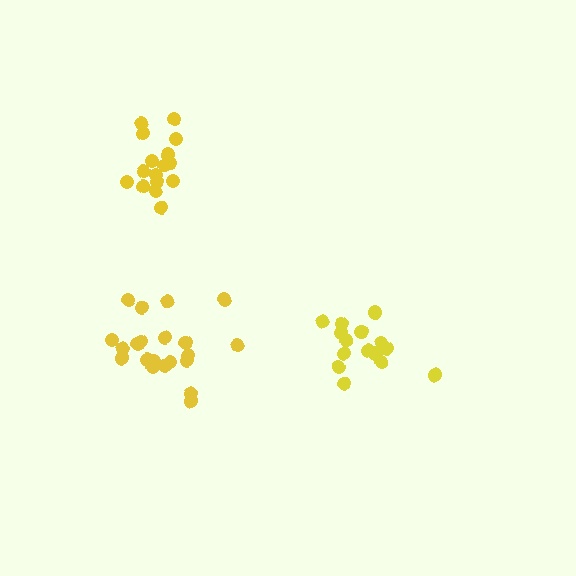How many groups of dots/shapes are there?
There are 3 groups.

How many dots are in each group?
Group 1: 16 dots, Group 2: 21 dots, Group 3: 15 dots (52 total).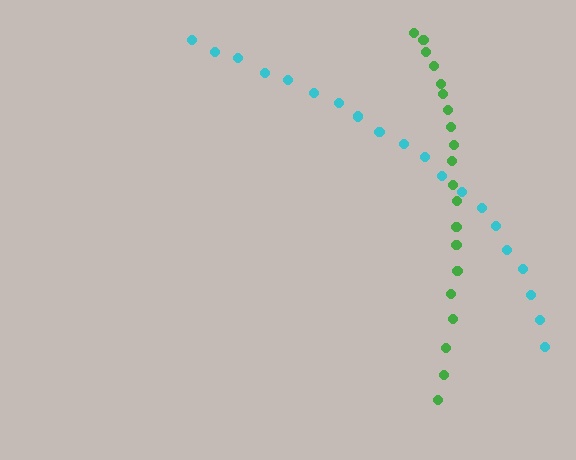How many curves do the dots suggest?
There are 2 distinct paths.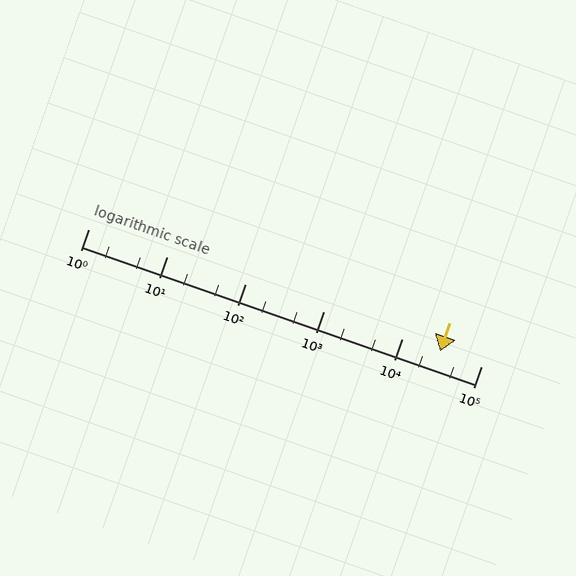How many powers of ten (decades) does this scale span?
The scale spans 5 decades, from 1 to 100000.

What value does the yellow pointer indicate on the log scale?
The pointer indicates approximately 30000.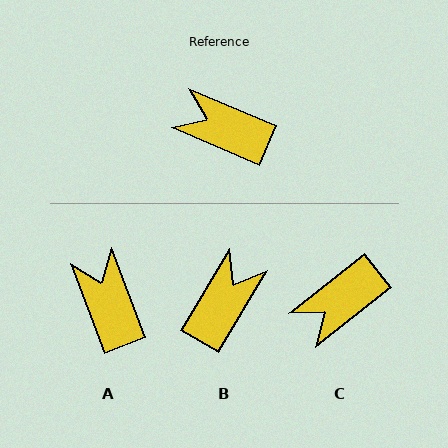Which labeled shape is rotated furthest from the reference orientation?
B, about 98 degrees away.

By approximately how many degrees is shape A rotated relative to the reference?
Approximately 47 degrees clockwise.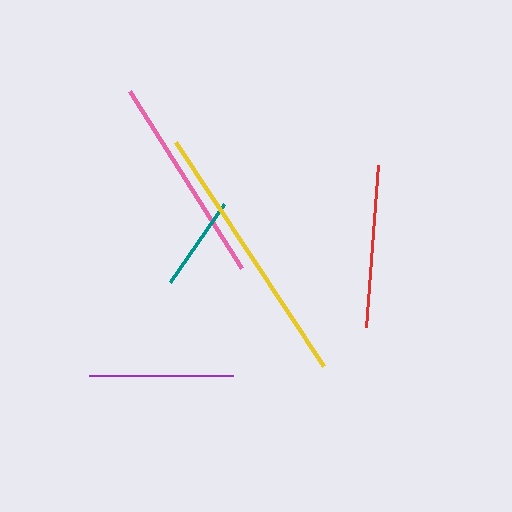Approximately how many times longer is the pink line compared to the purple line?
The pink line is approximately 1.4 times the length of the purple line.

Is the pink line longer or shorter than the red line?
The pink line is longer than the red line.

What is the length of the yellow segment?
The yellow segment is approximately 269 pixels long.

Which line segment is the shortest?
The teal line is the shortest at approximately 95 pixels.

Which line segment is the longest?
The yellow line is the longest at approximately 269 pixels.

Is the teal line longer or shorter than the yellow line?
The yellow line is longer than the teal line.